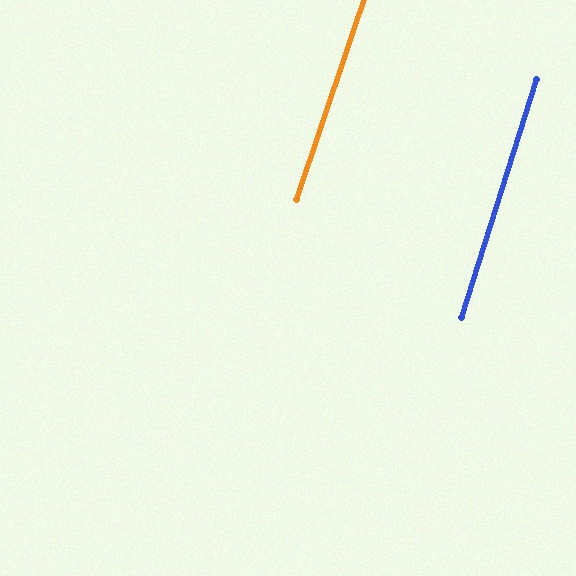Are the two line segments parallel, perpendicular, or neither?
Parallel — their directions differ by only 1.2°.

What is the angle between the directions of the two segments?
Approximately 1 degree.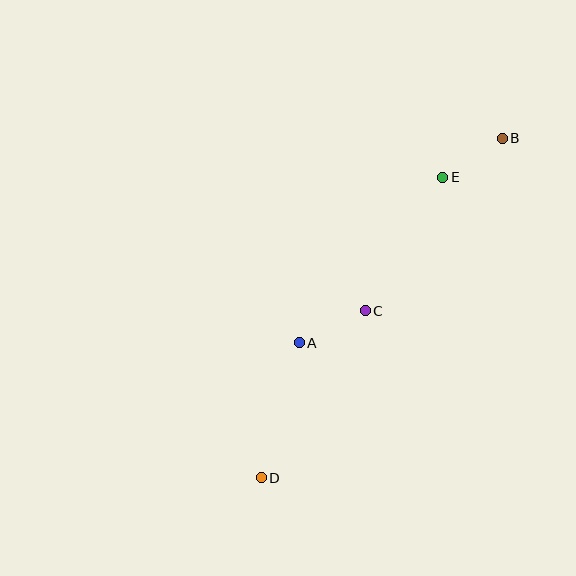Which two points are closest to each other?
Points B and E are closest to each other.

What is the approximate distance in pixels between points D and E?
The distance between D and E is approximately 351 pixels.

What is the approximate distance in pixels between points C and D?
The distance between C and D is approximately 197 pixels.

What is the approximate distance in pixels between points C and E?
The distance between C and E is approximately 154 pixels.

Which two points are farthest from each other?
Points B and D are farthest from each other.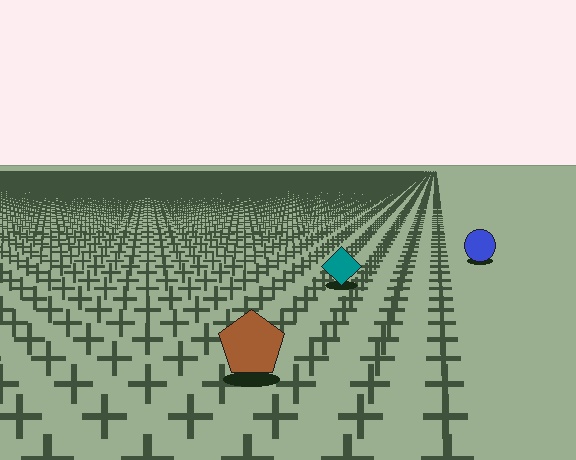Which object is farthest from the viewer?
The blue circle is farthest from the viewer. It appears smaller and the ground texture around it is denser.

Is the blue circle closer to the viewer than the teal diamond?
No. The teal diamond is closer — you can tell from the texture gradient: the ground texture is coarser near it.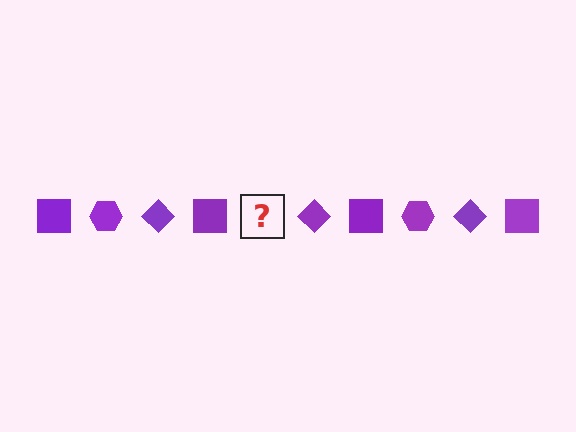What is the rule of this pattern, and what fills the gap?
The rule is that the pattern cycles through square, hexagon, diamond shapes in purple. The gap should be filled with a purple hexagon.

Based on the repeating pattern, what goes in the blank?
The blank should be a purple hexagon.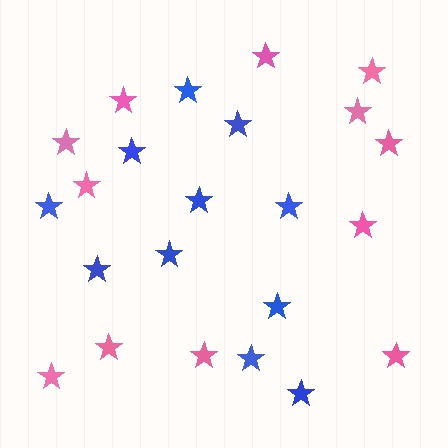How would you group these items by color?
There are 2 groups: one group of pink stars (12) and one group of blue stars (11).